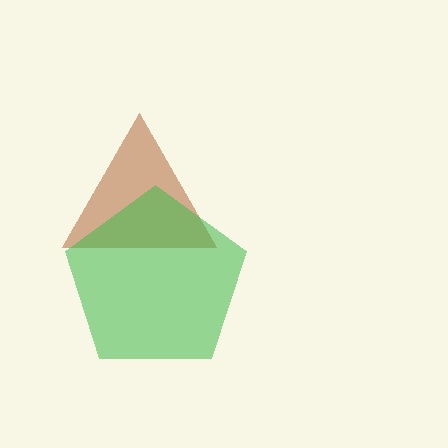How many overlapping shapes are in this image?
There are 2 overlapping shapes in the image.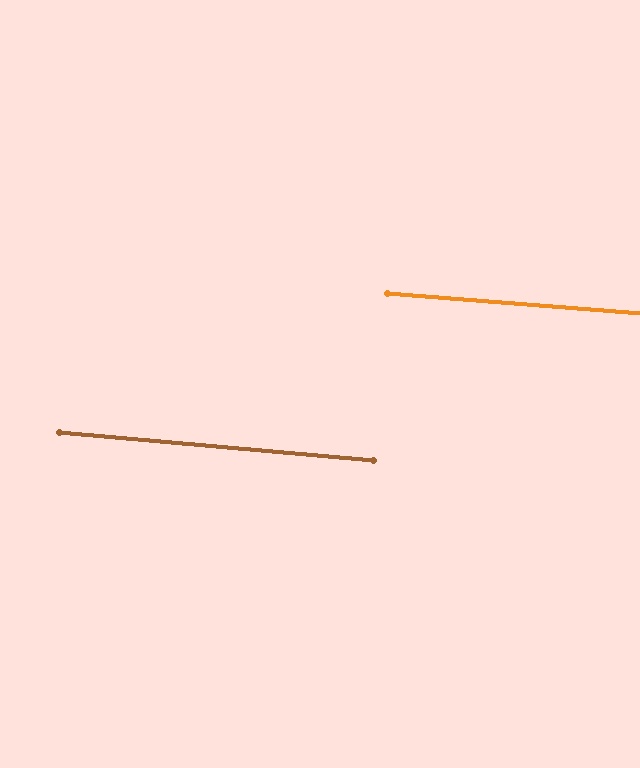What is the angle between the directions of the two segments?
Approximately 0 degrees.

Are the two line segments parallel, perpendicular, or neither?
Parallel — their directions differ by only 0.4°.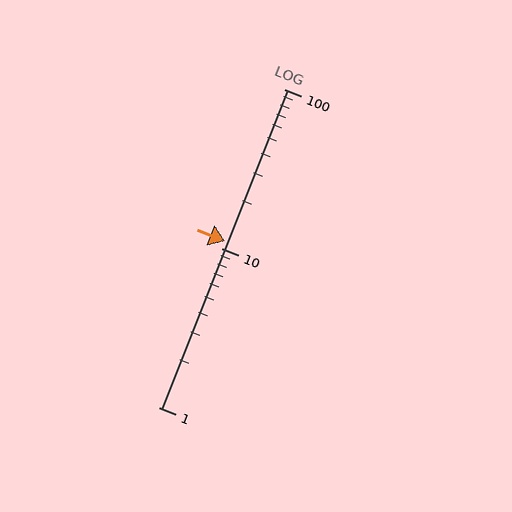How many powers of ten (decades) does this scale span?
The scale spans 2 decades, from 1 to 100.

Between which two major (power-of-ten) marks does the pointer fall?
The pointer is between 10 and 100.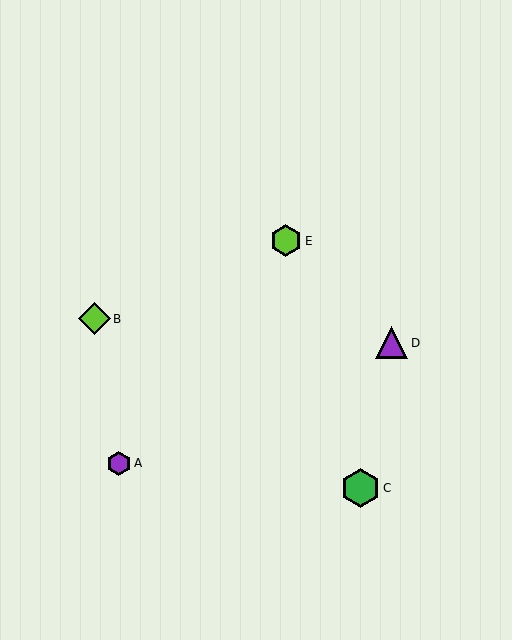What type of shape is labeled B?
Shape B is a lime diamond.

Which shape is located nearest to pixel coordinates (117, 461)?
The purple hexagon (labeled A) at (119, 463) is nearest to that location.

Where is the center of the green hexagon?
The center of the green hexagon is at (361, 488).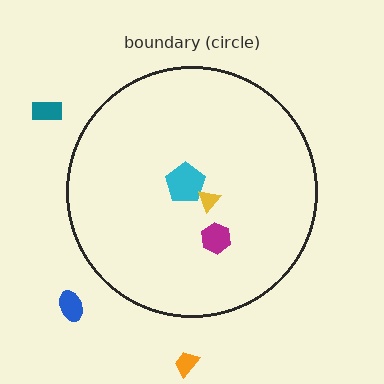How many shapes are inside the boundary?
3 inside, 3 outside.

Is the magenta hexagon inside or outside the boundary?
Inside.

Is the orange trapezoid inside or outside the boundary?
Outside.